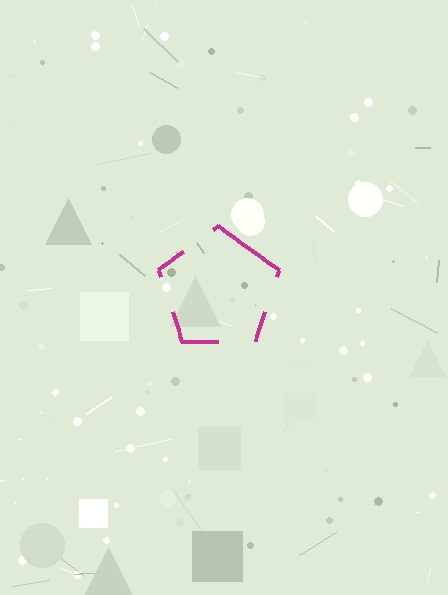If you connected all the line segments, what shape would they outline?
They would outline a pentagon.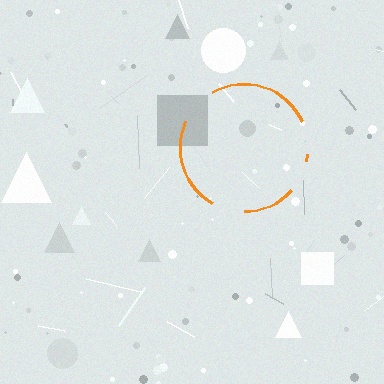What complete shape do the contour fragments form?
The contour fragments form a circle.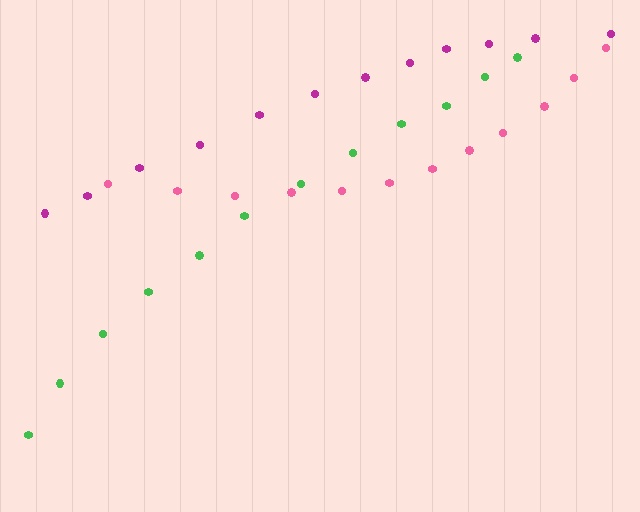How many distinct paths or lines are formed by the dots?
There are 3 distinct paths.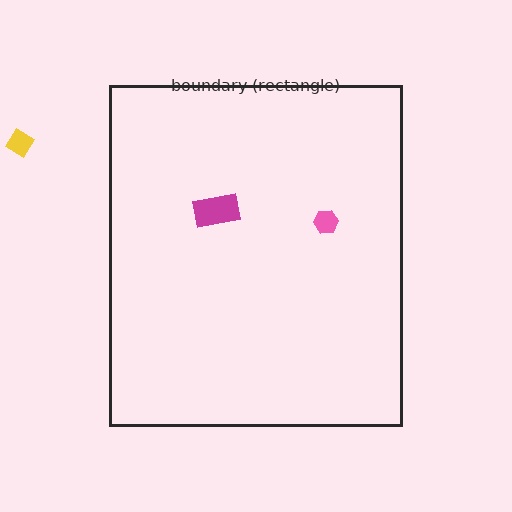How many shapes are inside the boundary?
2 inside, 1 outside.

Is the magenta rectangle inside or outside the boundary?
Inside.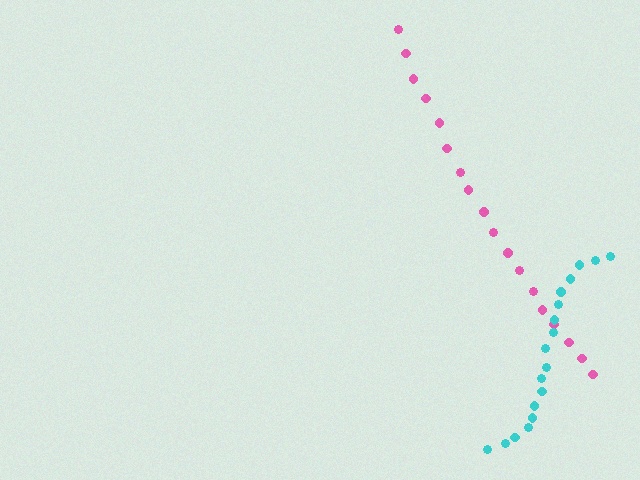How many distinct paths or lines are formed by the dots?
There are 2 distinct paths.